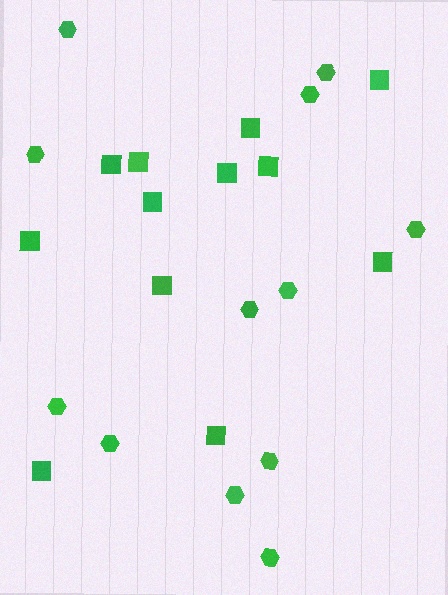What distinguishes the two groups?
There are 2 groups: one group of hexagons (12) and one group of squares (12).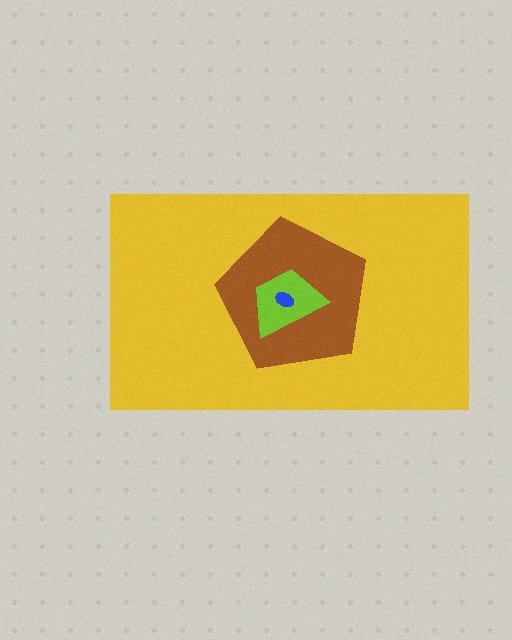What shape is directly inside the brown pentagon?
The lime trapezoid.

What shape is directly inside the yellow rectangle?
The brown pentagon.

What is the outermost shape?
The yellow rectangle.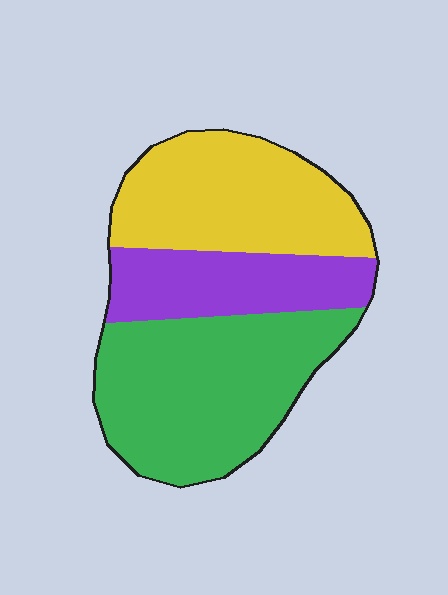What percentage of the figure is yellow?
Yellow covers roughly 35% of the figure.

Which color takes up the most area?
Green, at roughly 45%.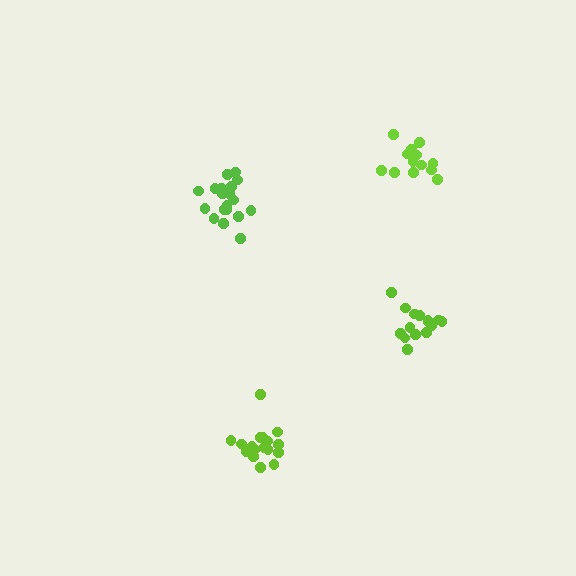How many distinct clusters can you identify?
There are 4 distinct clusters.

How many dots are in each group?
Group 1: 13 dots, Group 2: 17 dots, Group 3: 15 dots, Group 4: 19 dots (64 total).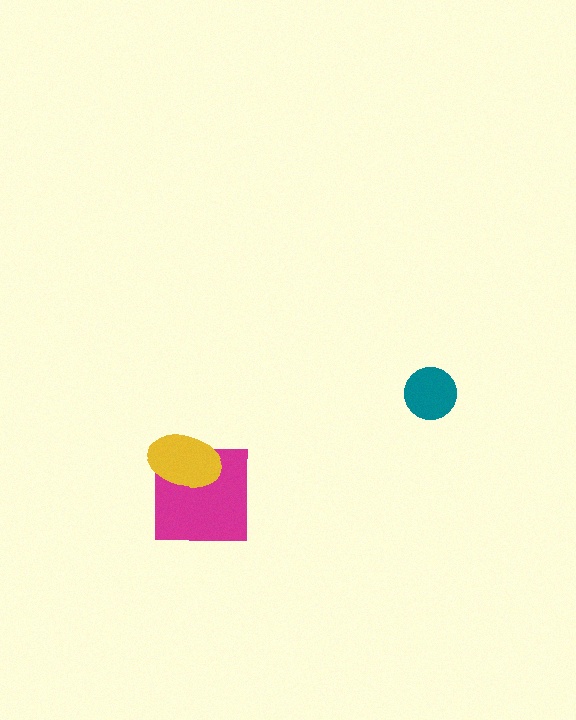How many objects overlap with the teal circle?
0 objects overlap with the teal circle.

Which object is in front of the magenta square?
The yellow ellipse is in front of the magenta square.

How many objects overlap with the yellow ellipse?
1 object overlaps with the yellow ellipse.